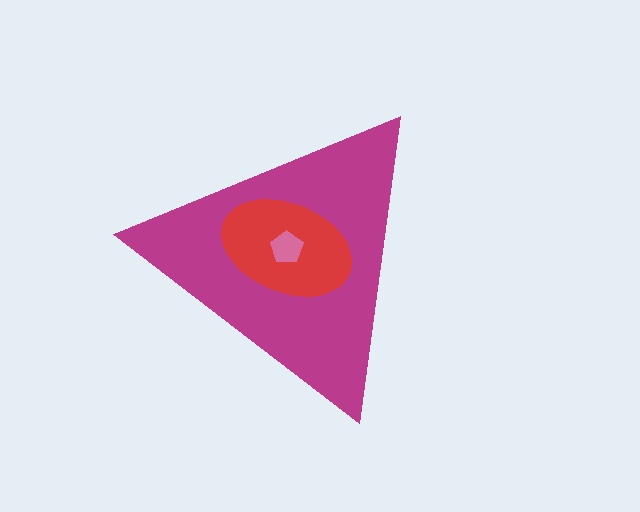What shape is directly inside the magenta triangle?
The red ellipse.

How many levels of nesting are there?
3.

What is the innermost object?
The pink pentagon.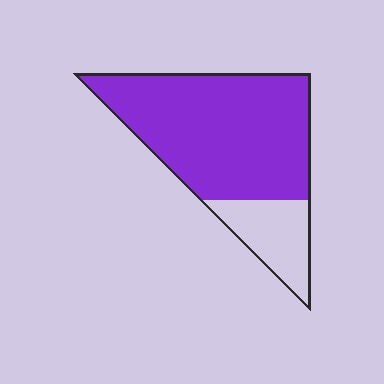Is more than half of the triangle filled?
Yes.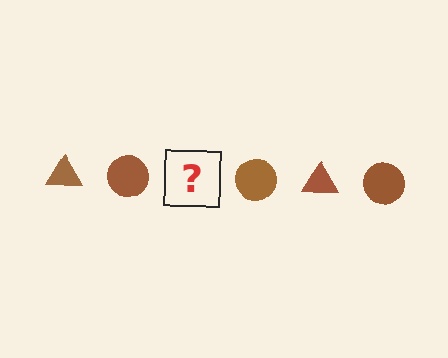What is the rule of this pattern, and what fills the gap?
The rule is that the pattern cycles through triangle, circle shapes in brown. The gap should be filled with a brown triangle.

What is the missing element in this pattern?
The missing element is a brown triangle.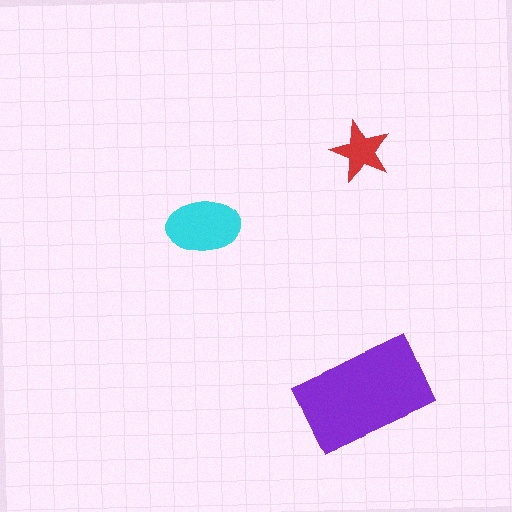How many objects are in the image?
There are 3 objects in the image.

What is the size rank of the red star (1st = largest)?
3rd.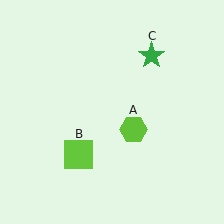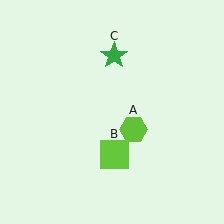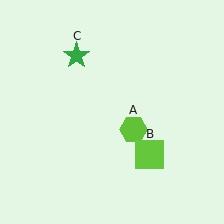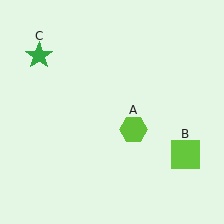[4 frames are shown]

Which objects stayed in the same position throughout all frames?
Lime hexagon (object A) remained stationary.